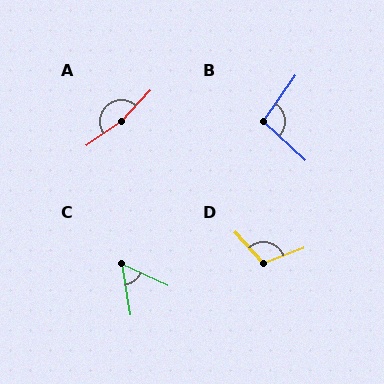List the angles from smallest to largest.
C (55°), B (99°), D (111°), A (168°).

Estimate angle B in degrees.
Approximately 99 degrees.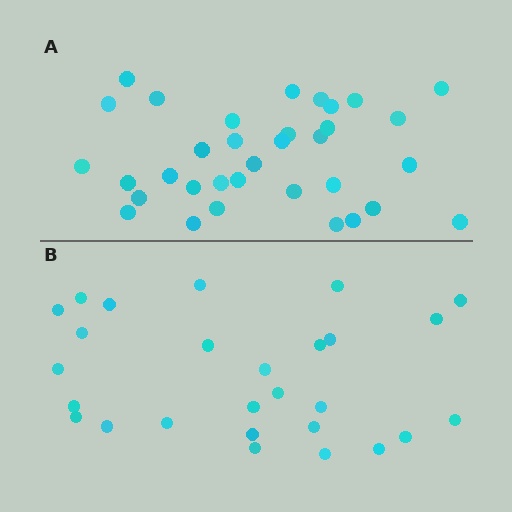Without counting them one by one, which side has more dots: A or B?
Region A (the top region) has more dots.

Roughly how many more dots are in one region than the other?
Region A has roughly 8 or so more dots than region B.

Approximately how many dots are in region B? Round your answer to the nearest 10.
About 30 dots. (The exact count is 27, which rounds to 30.)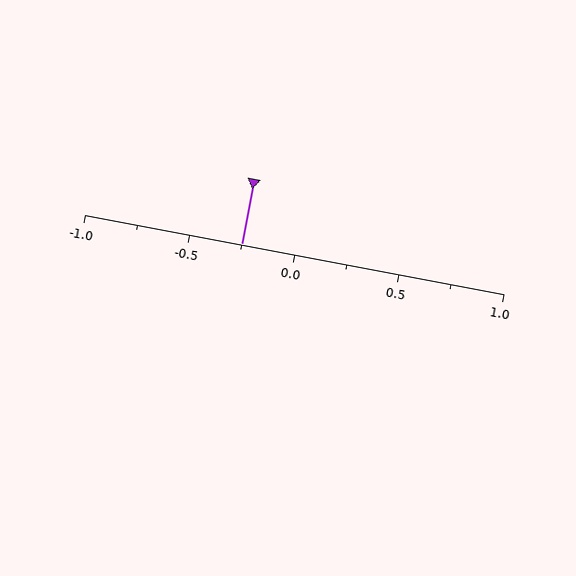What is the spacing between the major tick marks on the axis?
The major ticks are spaced 0.5 apart.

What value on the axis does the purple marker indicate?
The marker indicates approximately -0.25.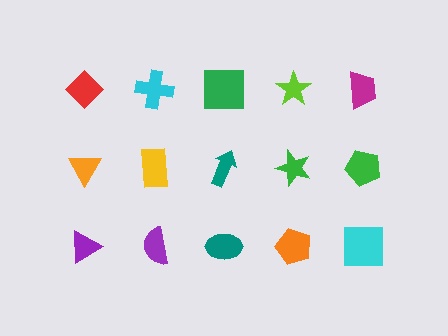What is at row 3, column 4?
An orange pentagon.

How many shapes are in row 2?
5 shapes.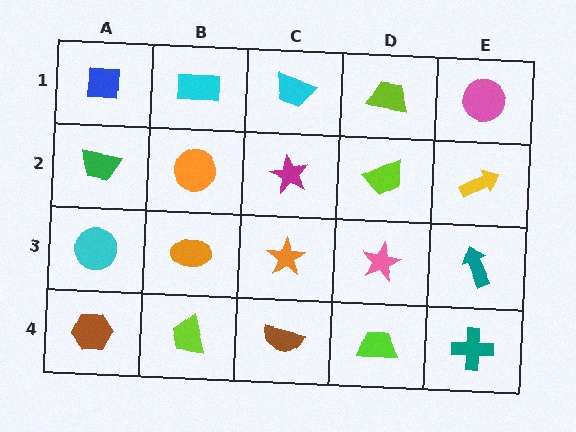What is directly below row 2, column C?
An orange star.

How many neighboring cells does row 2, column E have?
3.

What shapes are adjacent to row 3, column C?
A magenta star (row 2, column C), a brown semicircle (row 4, column C), an orange ellipse (row 3, column B), a pink star (row 3, column D).